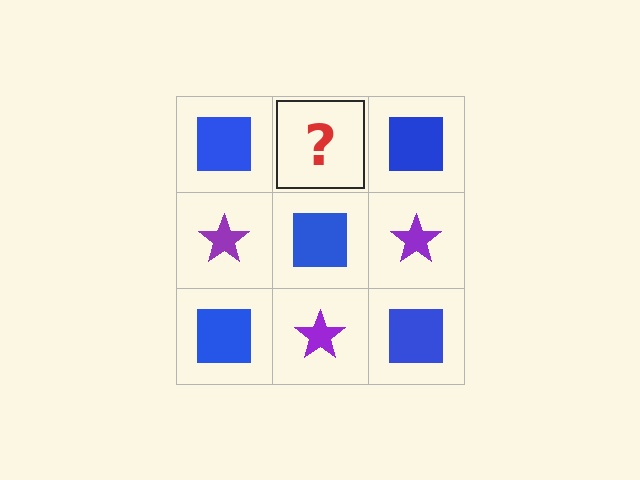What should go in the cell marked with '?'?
The missing cell should contain a purple star.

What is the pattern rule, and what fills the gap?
The rule is that it alternates blue square and purple star in a checkerboard pattern. The gap should be filled with a purple star.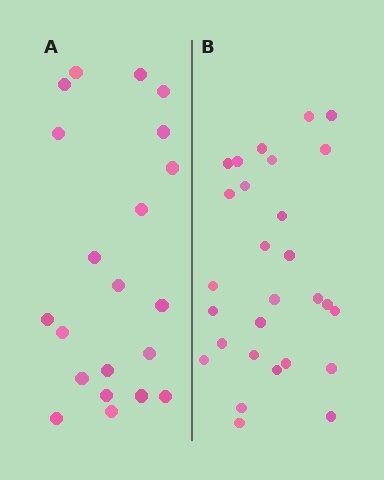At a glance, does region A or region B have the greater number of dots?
Region B (the right region) has more dots.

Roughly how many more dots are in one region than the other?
Region B has roughly 8 or so more dots than region A.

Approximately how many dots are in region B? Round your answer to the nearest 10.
About 30 dots. (The exact count is 28, which rounds to 30.)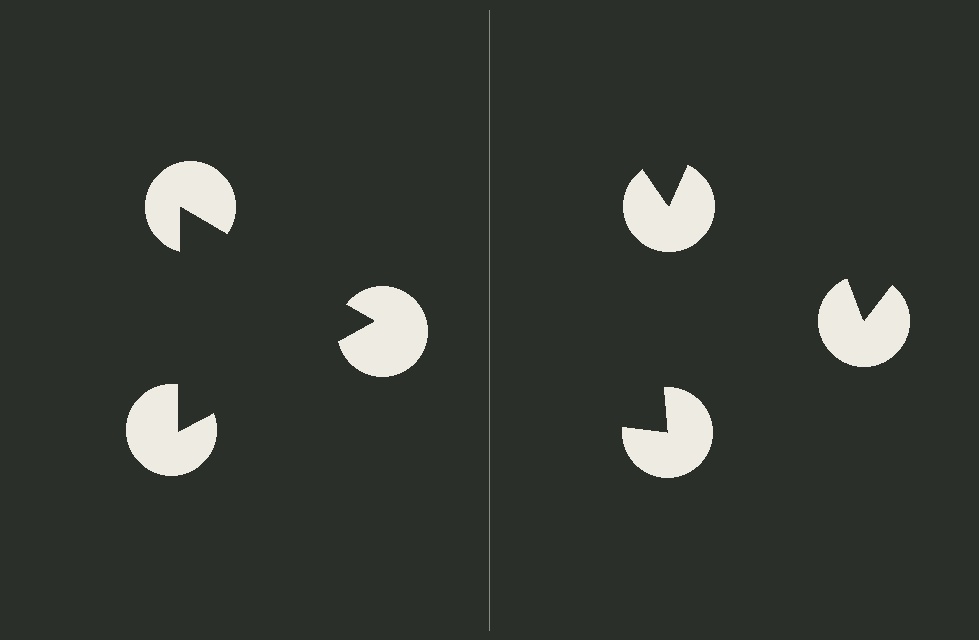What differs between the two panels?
The pac-man discs are positioned identically on both sides; only the wedge orientations differ. On the left they align to a triangle; on the right they are misaligned.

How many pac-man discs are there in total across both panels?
6 — 3 on each side.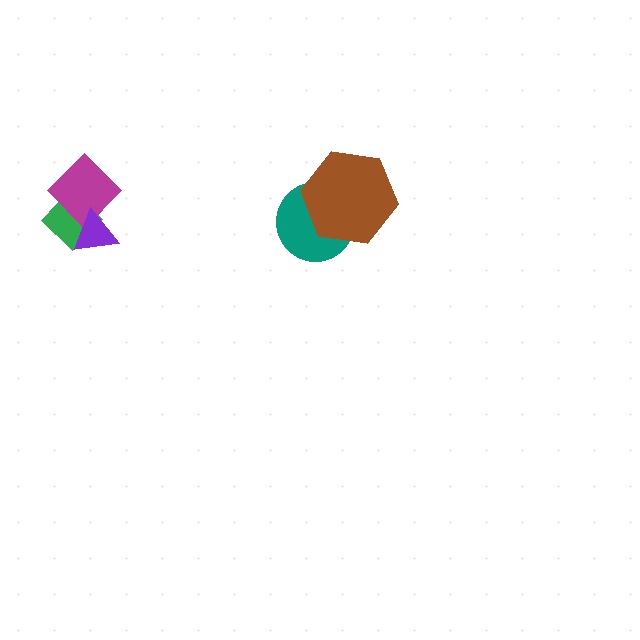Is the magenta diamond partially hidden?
Yes, it is partially covered by another shape.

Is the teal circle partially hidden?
Yes, it is partially covered by another shape.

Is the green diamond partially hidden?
Yes, it is partially covered by another shape.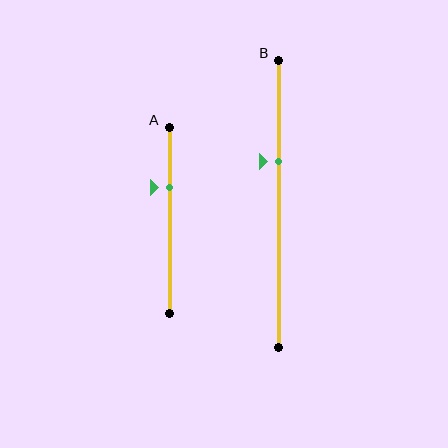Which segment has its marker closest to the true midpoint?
Segment B has its marker closest to the true midpoint.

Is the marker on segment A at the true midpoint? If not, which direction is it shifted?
No, the marker on segment A is shifted upward by about 18% of the segment length.